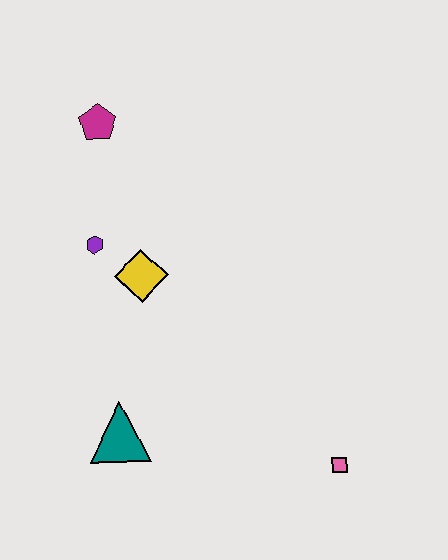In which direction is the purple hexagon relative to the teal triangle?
The purple hexagon is above the teal triangle.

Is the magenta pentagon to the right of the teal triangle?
No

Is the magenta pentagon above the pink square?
Yes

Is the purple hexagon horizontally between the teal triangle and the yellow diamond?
No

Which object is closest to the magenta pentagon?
The purple hexagon is closest to the magenta pentagon.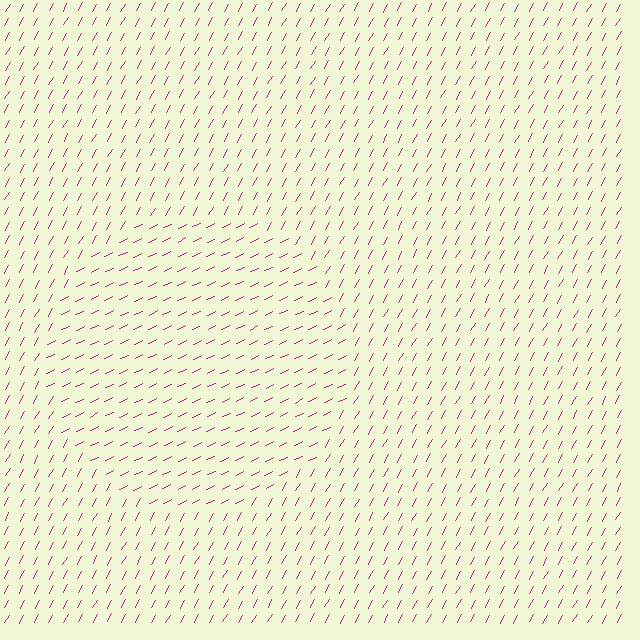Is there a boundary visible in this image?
Yes, there is a texture boundary formed by a change in line orientation.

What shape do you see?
I see a circle.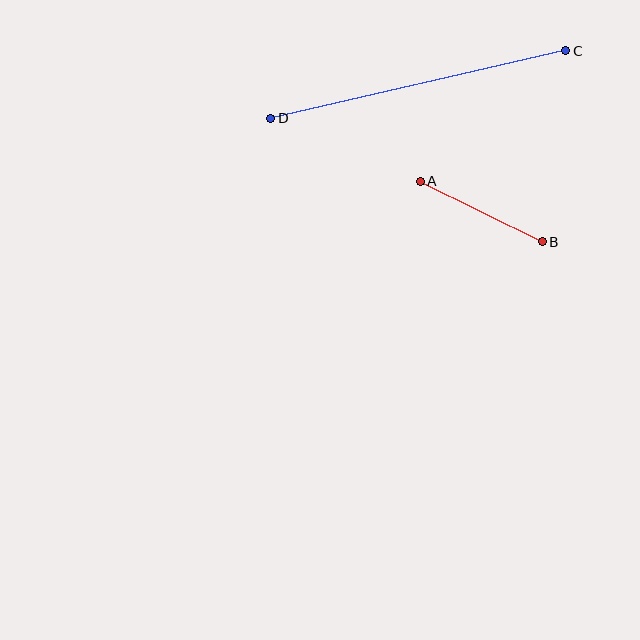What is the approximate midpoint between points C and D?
The midpoint is at approximately (418, 85) pixels.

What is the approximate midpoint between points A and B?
The midpoint is at approximately (481, 211) pixels.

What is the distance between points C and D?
The distance is approximately 303 pixels.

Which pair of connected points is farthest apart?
Points C and D are farthest apart.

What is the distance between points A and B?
The distance is approximately 136 pixels.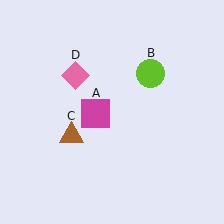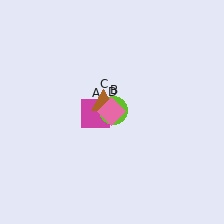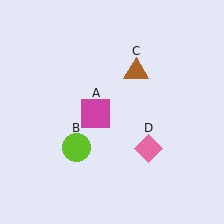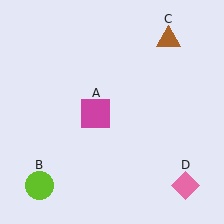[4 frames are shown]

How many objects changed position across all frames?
3 objects changed position: lime circle (object B), brown triangle (object C), pink diamond (object D).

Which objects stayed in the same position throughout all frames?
Magenta square (object A) remained stationary.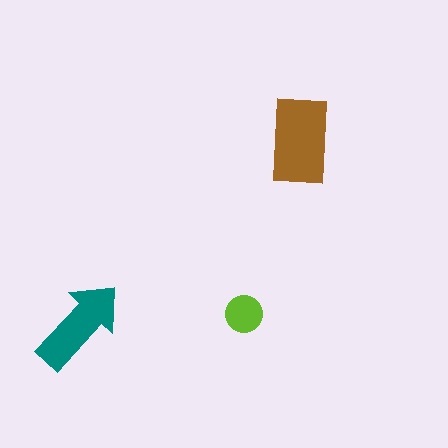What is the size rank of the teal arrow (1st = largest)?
2nd.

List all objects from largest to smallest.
The brown rectangle, the teal arrow, the lime circle.